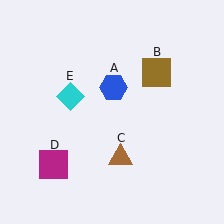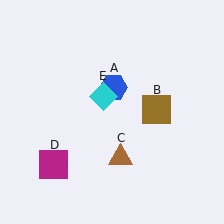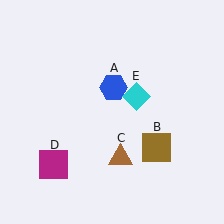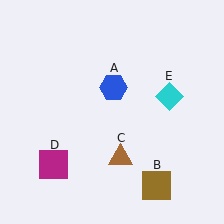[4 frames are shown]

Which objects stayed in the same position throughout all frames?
Blue hexagon (object A) and brown triangle (object C) and magenta square (object D) remained stationary.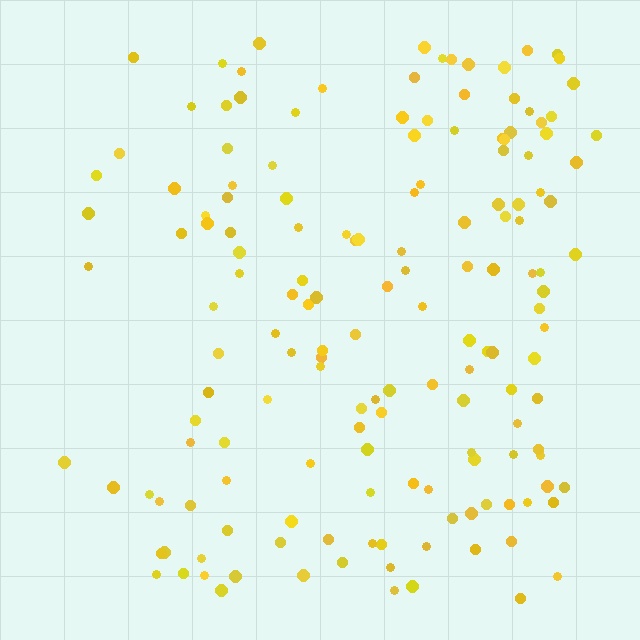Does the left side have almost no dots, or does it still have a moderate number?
Still a moderate number, just noticeably fewer than the right.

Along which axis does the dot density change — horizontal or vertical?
Horizontal.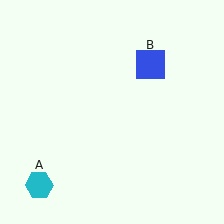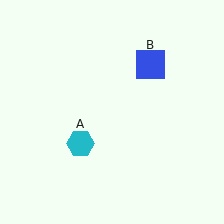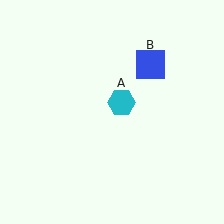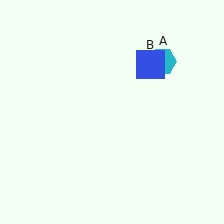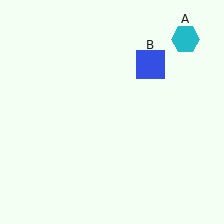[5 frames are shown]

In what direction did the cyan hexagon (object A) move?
The cyan hexagon (object A) moved up and to the right.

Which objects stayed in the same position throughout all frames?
Blue square (object B) remained stationary.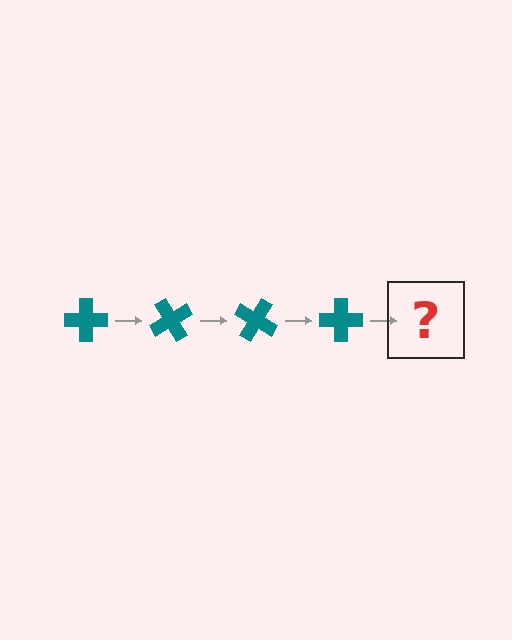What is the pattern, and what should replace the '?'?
The pattern is that the cross rotates 60 degrees each step. The '?' should be a teal cross rotated 240 degrees.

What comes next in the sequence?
The next element should be a teal cross rotated 240 degrees.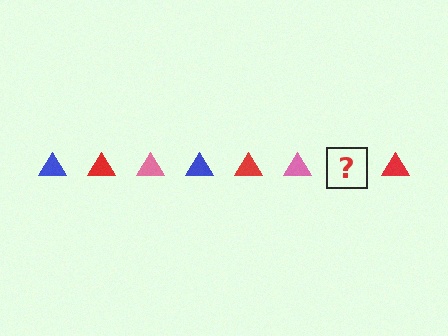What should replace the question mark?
The question mark should be replaced with a blue triangle.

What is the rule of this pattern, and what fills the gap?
The rule is that the pattern cycles through blue, red, pink triangles. The gap should be filled with a blue triangle.